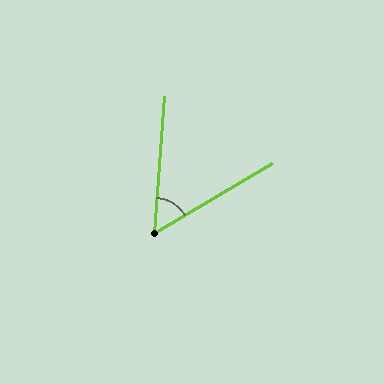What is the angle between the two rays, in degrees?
Approximately 55 degrees.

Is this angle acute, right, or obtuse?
It is acute.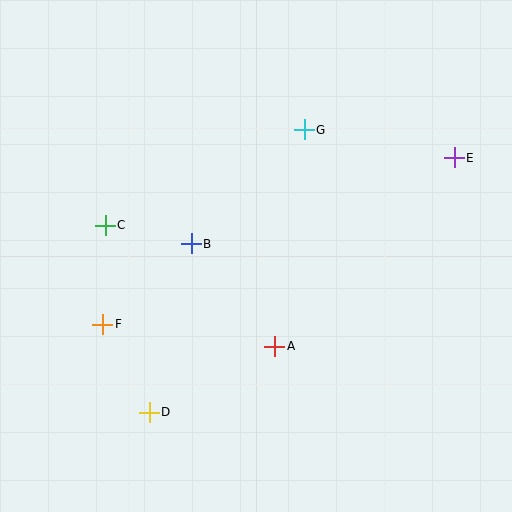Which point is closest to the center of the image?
Point B at (191, 244) is closest to the center.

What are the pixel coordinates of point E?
Point E is at (454, 158).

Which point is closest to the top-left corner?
Point C is closest to the top-left corner.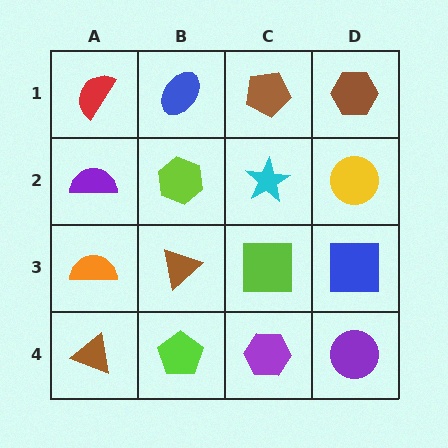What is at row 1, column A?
A red semicircle.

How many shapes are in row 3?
4 shapes.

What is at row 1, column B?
A blue ellipse.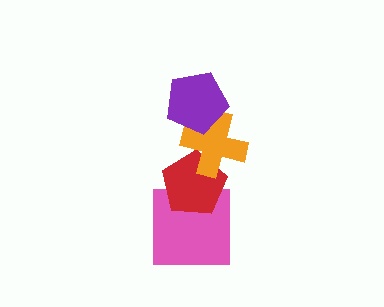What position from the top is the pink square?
The pink square is 4th from the top.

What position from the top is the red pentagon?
The red pentagon is 3rd from the top.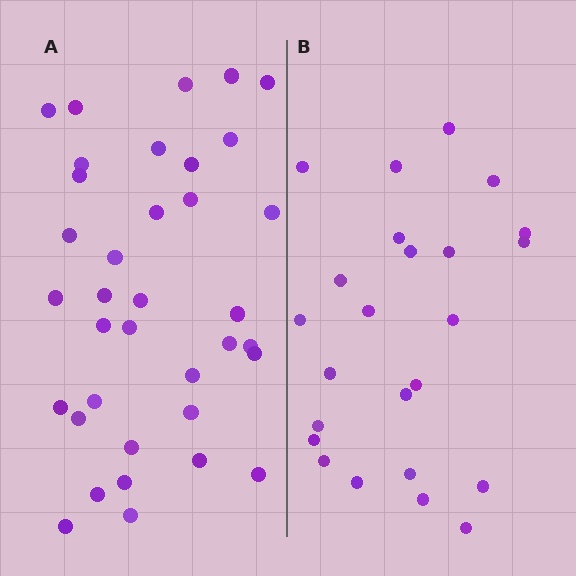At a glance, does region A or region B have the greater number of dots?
Region A (the left region) has more dots.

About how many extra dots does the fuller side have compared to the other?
Region A has roughly 12 or so more dots than region B.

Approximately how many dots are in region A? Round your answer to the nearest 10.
About 40 dots. (The exact count is 36, which rounds to 40.)